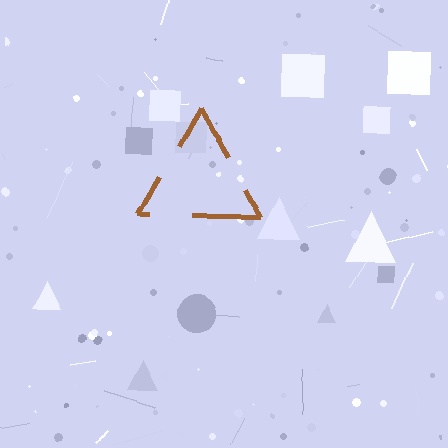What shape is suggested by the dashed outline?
The dashed outline suggests a triangle.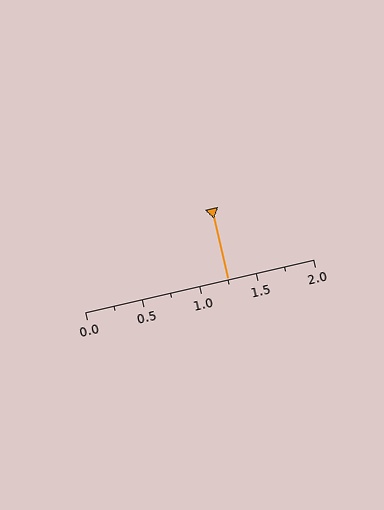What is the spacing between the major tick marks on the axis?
The major ticks are spaced 0.5 apart.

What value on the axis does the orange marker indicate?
The marker indicates approximately 1.25.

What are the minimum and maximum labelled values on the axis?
The axis runs from 0.0 to 2.0.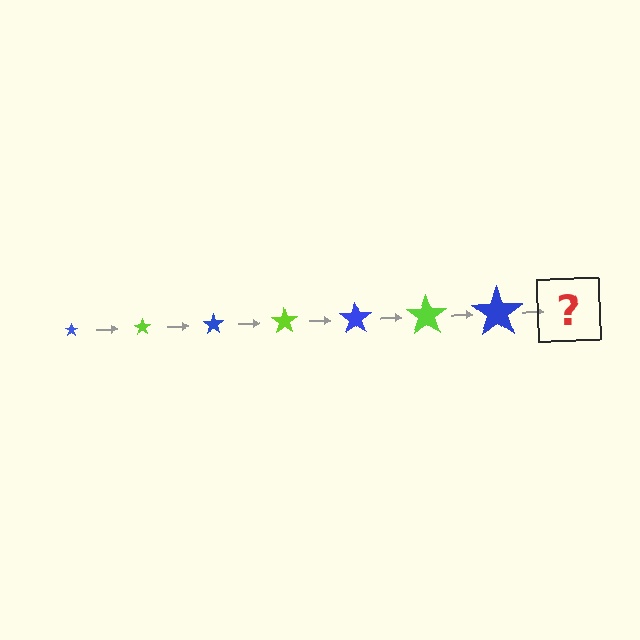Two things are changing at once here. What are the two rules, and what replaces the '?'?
The two rules are that the star grows larger each step and the color cycles through blue and lime. The '?' should be a lime star, larger than the previous one.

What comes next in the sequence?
The next element should be a lime star, larger than the previous one.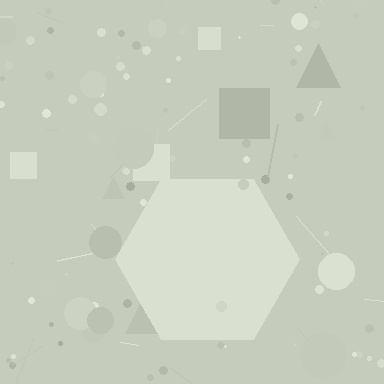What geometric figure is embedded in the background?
A hexagon is embedded in the background.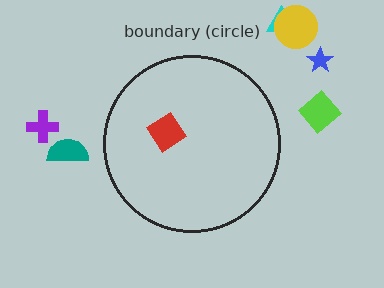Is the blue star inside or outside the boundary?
Outside.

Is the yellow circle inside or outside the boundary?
Outside.